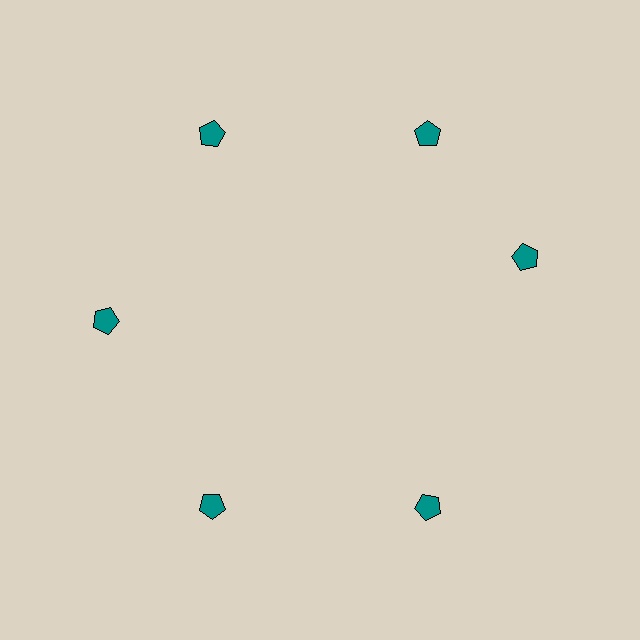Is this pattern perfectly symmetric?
No. The 6 teal pentagons are arranged in a ring, but one element near the 3 o'clock position is rotated out of alignment along the ring, breaking the 6-fold rotational symmetry.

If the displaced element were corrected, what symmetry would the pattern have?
It would have 6-fold rotational symmetry — the pattern would map onto itself every 60 degrees.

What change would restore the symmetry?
The symmetry would be restored by rotating it back into even spacing with its neighbors so that all 6 pentagons sit at equal angles and equal distance from the center.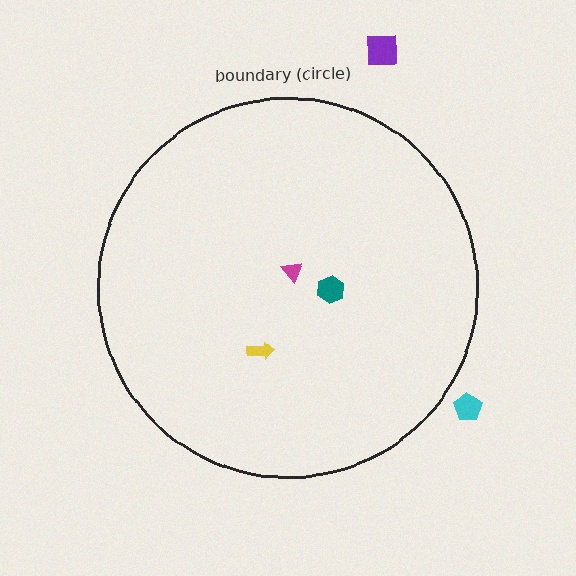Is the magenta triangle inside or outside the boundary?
Inside.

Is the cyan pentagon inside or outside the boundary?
Outside.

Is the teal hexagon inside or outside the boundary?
Inside.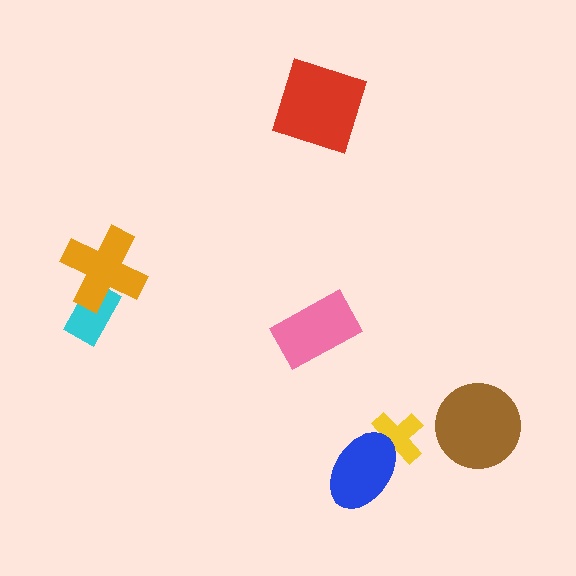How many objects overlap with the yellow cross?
1 object overlaps with the yellow cross.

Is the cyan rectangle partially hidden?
Yes, it is partially covered by another shape.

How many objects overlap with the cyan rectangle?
1 object overlaps with the cyan rectangle.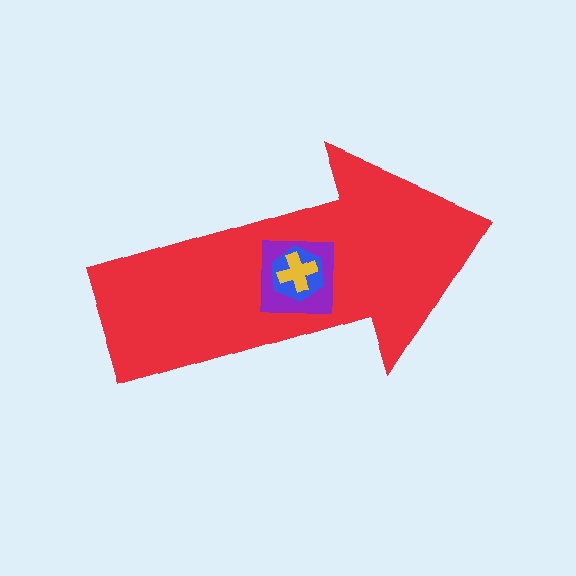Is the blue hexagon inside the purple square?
Yes.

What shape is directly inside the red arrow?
The purple square.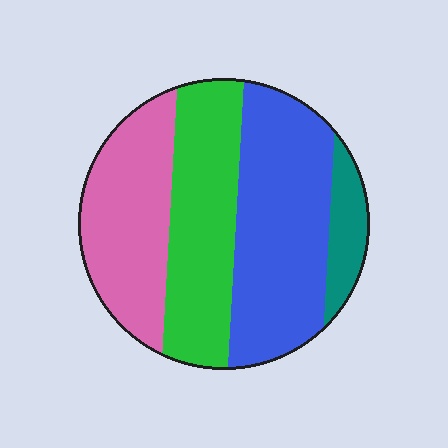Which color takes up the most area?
Blue, at roughly 35%.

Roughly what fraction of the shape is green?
Green covers about 30% of the shape.